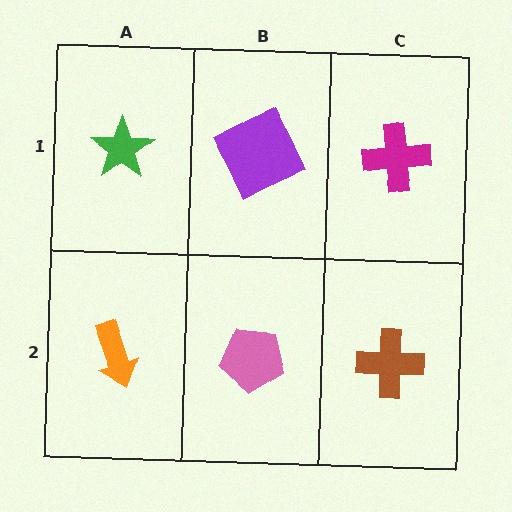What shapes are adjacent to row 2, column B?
A purple square (row 1, column B), an orange arrow (row 2, column A), a brown cross (row 2, column C).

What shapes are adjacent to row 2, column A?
A green star (row 1, column A), a pink pentagon (row 2, column B).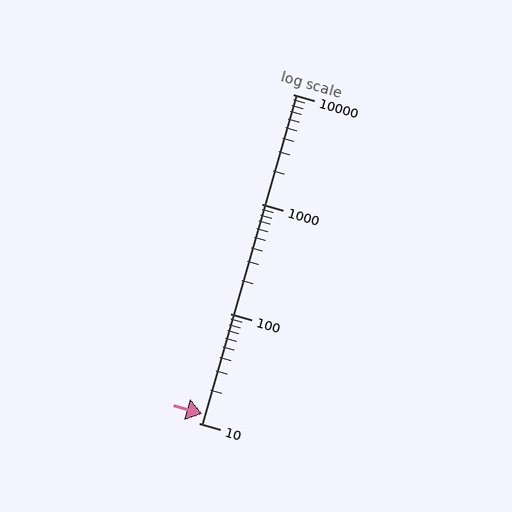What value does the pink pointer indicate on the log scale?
The pointer indicates approximately 12.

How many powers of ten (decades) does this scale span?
The scale spans 3 decades, from 10 to 10000.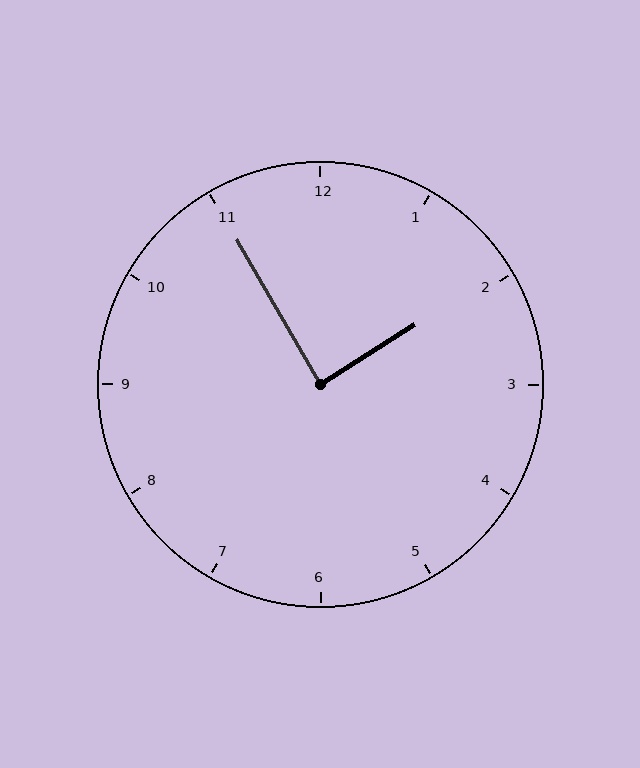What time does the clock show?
1:55.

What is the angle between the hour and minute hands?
Approximately 88 degrees.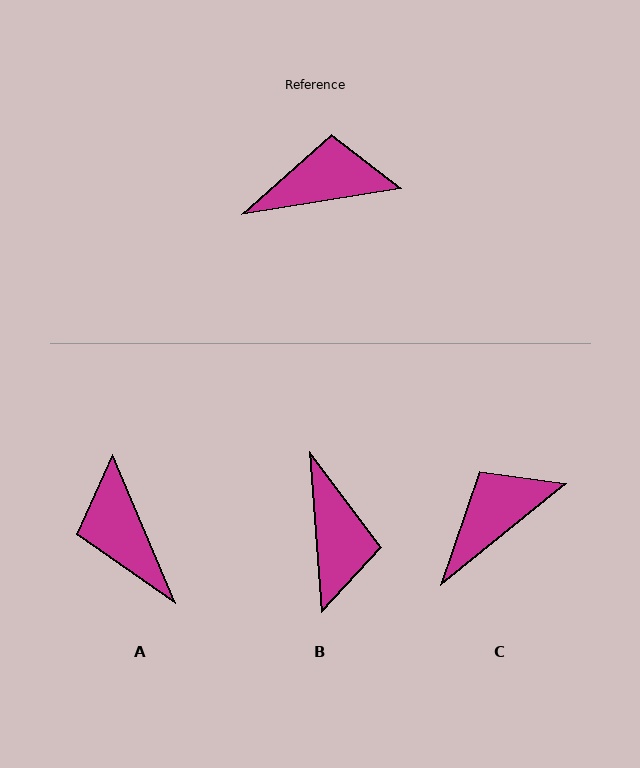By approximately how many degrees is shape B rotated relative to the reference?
Approximately 95 degrees clockwise.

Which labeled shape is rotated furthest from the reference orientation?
A, about 103 degrees away.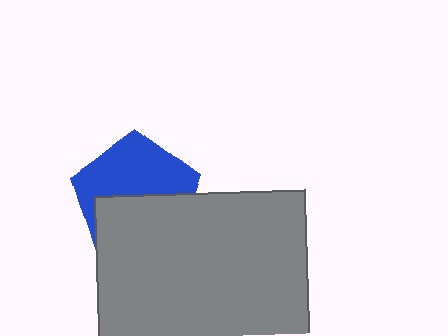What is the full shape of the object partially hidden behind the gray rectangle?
The partially hidden object is a blue pentagon.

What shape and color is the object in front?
The object in front is a gray rectangle.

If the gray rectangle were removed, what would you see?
You would see the complete blue pentagon.